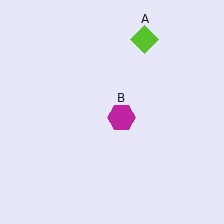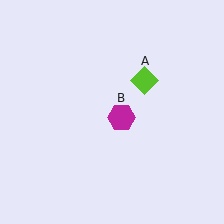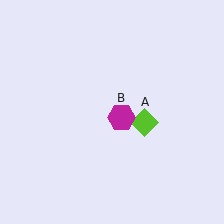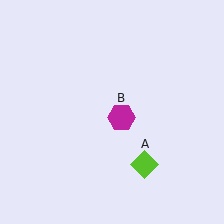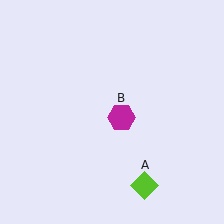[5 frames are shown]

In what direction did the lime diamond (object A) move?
The lime diamond (object A) moved down.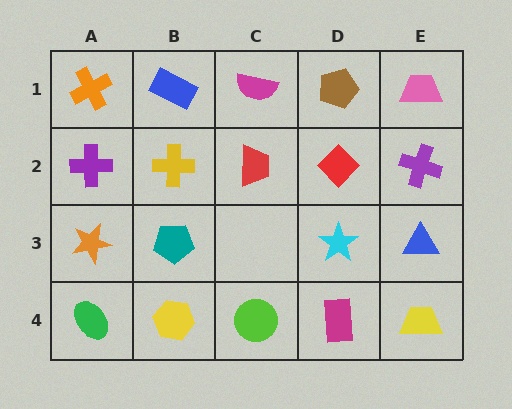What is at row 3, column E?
A blue triangle.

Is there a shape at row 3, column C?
No, that cell is empty.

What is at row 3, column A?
An orange star.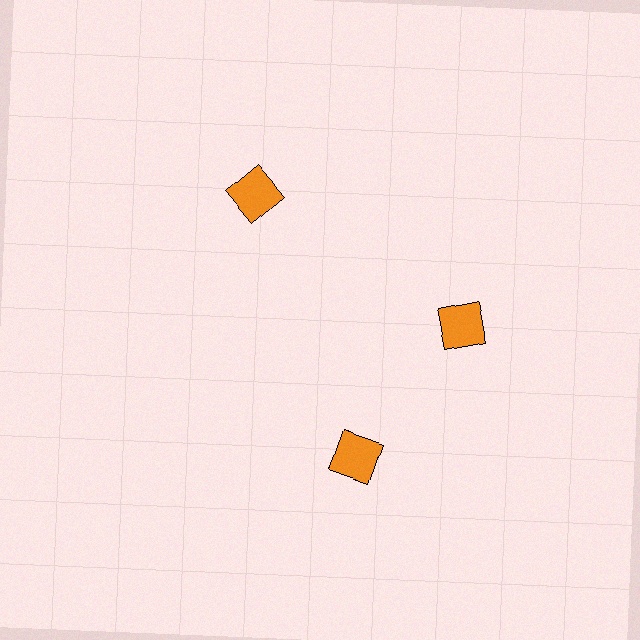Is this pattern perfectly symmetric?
No. The 3 orange squares are arranged in a ring, but one element near the 7 o'clock position is rotated out of alignment along the ring, breaking the 3-fold rotational symmetry.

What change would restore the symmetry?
The symmetry would be restored by rotating it back into even spacing with its neighbors so that all 3 squares sit at equal angles and equal distance from the center.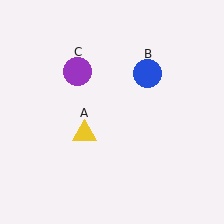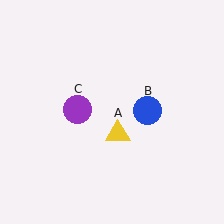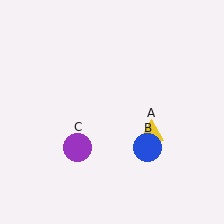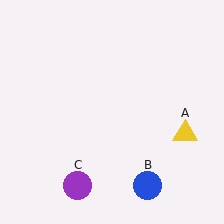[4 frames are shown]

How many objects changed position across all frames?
3 objects changed position: yellow triangle (object A), blue circle (object B), purple circle (object C).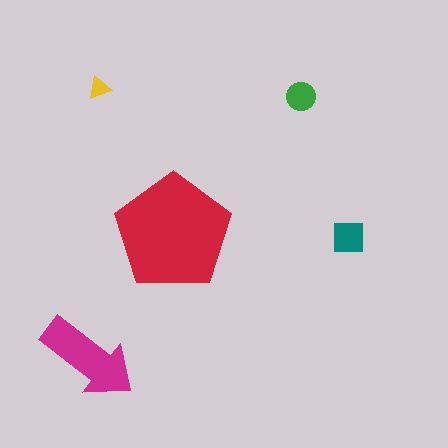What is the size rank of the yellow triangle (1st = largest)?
5th.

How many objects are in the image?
There are 5 objects in the image.